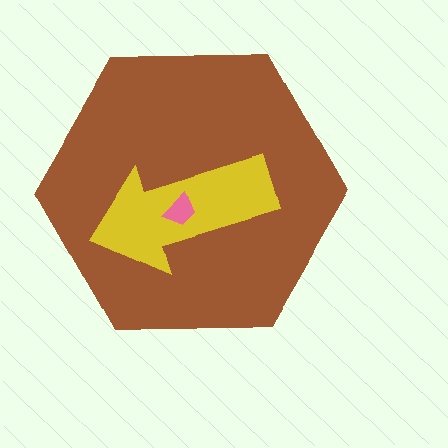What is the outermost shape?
The brown hexagon.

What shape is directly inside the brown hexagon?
The yellow arrow.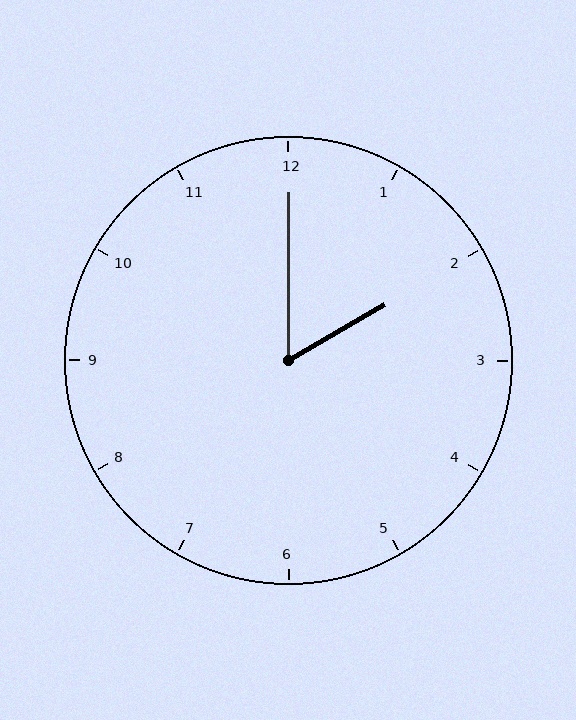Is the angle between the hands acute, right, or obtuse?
It is acute.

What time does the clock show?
2:00.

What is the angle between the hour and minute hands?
Approximately 60 degrees.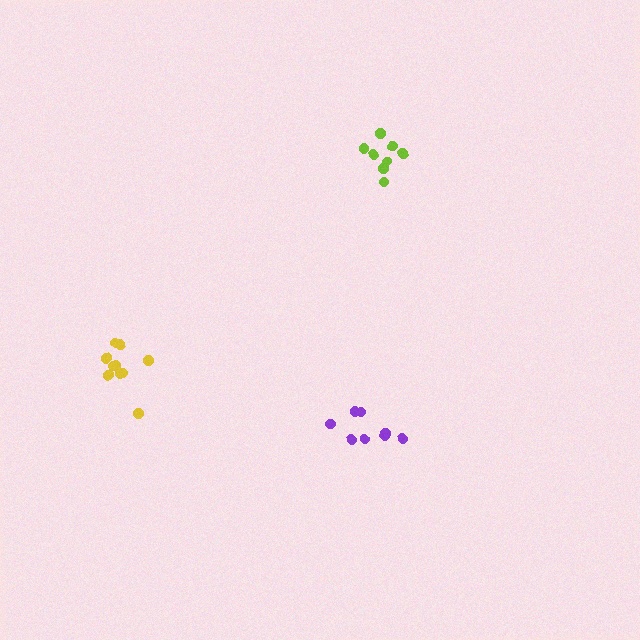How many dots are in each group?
Group 1: 10 dots, Group 2: 8 dots, Group 3: 8 dots (26 total).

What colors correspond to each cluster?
The clusters are colored: yellow, purple, lime.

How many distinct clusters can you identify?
There are 3 distinct clusters.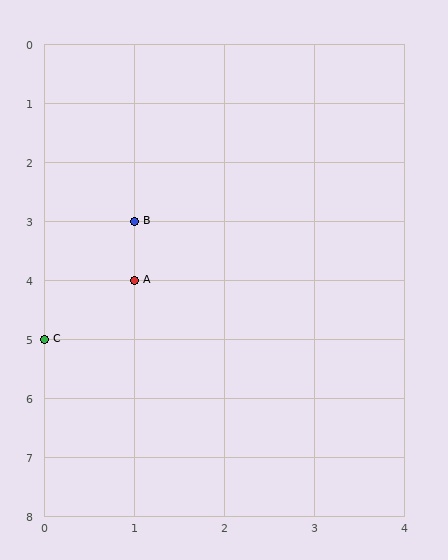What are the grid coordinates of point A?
Point A is at grid coordinates (1, 4).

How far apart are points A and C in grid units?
Points A and C are 1 column and 1 row apart (about 1.4 grid units diagonally).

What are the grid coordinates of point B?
Point B is at grid coordinates (1, 3).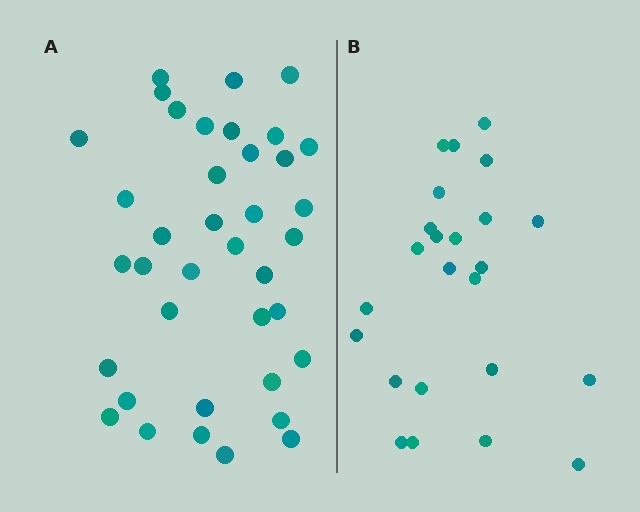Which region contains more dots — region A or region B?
Region A (the left region) has more dots.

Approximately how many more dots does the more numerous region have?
Region A has approximately 15 more dots than region B.